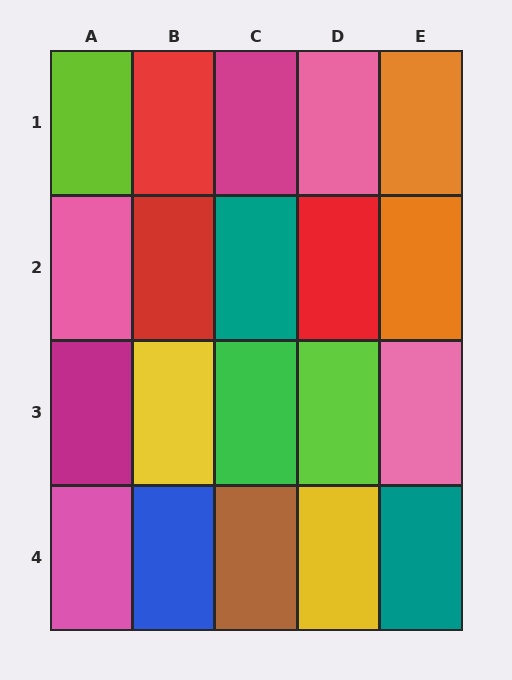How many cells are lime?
2 cells are lime.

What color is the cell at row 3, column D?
Lime.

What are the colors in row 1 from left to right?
Lime, red, magenta, pink, orange.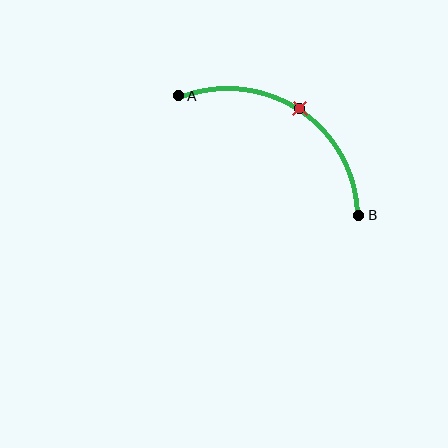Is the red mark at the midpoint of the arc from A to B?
Yes. The red mark lies on the arc at equal arc-length from both A and B — it is the arc midpoint.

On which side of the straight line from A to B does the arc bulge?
The arc bulges above the straight line connecting A and B.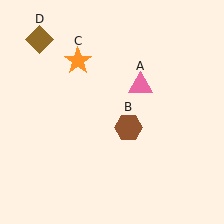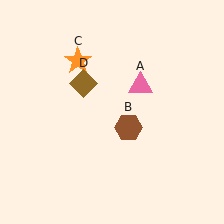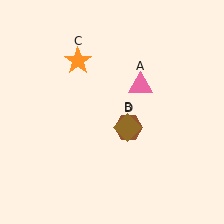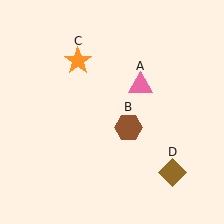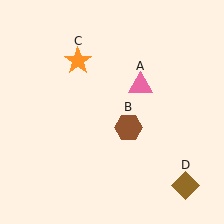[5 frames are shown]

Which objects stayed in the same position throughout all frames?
Pink triangle (object A) and brown hexagon (object B) and orange star (object C) remained stationary.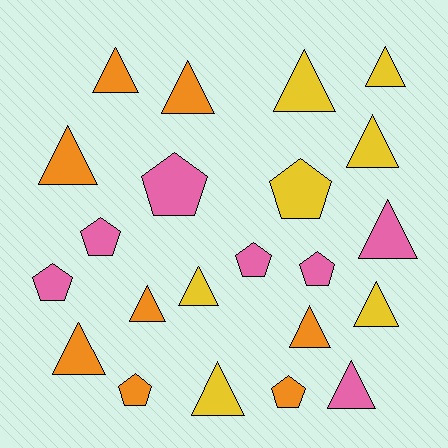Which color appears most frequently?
Orange, with 8 objects.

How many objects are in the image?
There are 22 objects.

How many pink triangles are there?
There are 2 pink triangles.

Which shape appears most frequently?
Triangle, with 14 objects.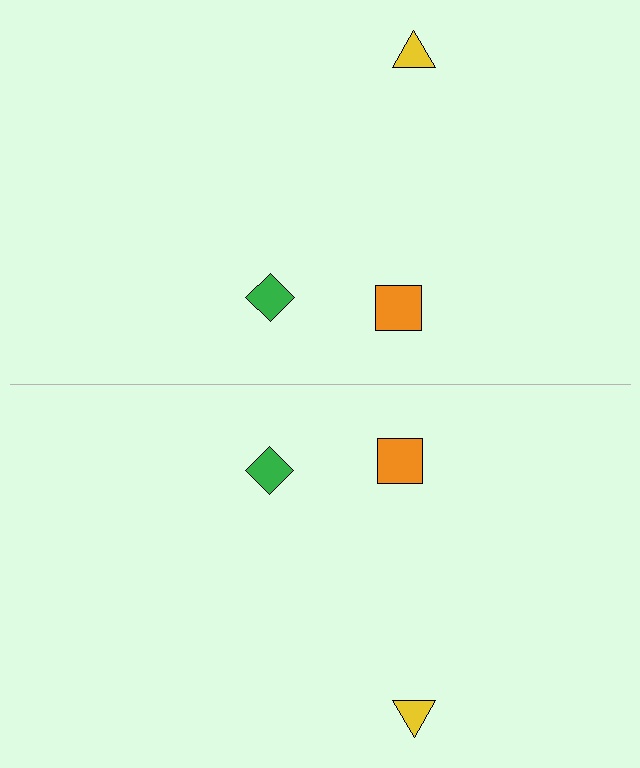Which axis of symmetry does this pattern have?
The pattern has a horizontal axis of symmetry running through the center of the image.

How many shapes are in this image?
There are 6 shapes in this image.